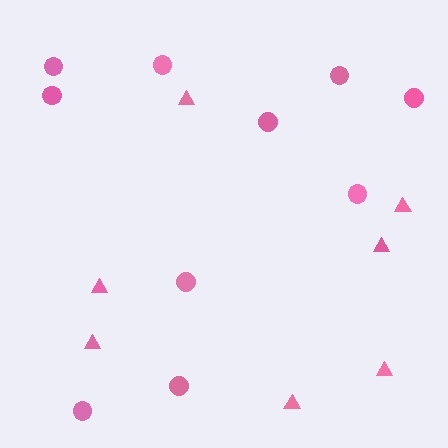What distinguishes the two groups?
There are 2 groups: one group of circles (10) and one group of triangles (7).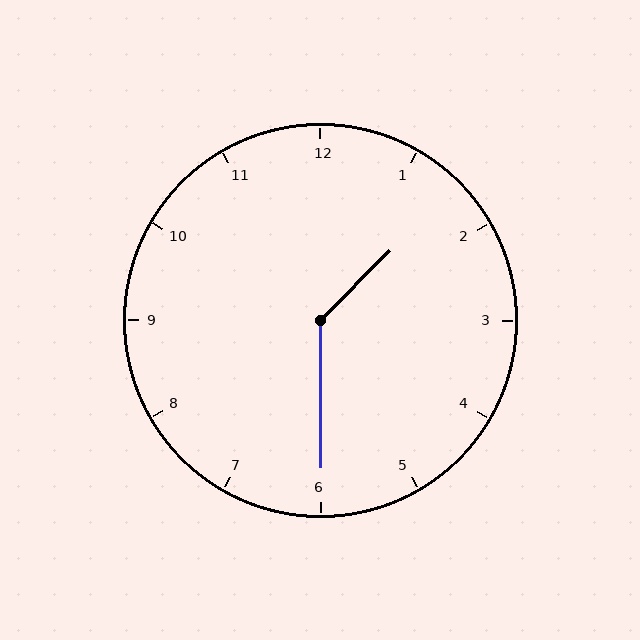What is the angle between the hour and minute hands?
Approximately 135 degrees.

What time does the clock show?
1:30.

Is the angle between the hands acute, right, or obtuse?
It is obtuse.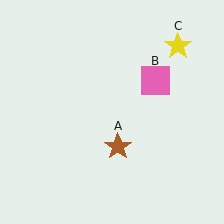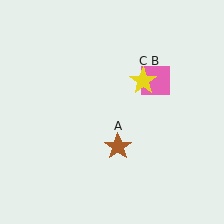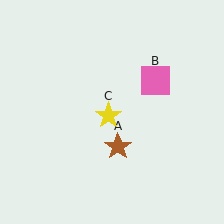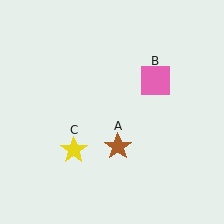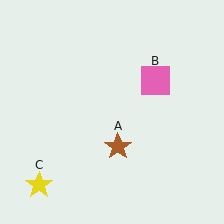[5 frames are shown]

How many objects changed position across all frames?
1 object changed position: yellow star (object C).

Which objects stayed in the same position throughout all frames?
Brown star (object A) and pink square (object B) remained stationary.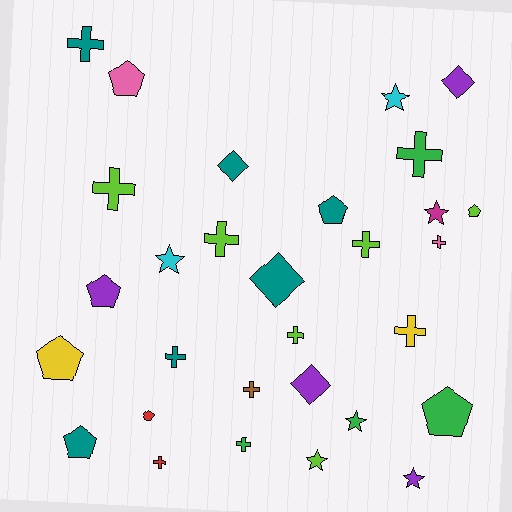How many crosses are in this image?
There are 12 crosses.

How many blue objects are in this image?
There are no blue objects.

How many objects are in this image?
There are 30 objects.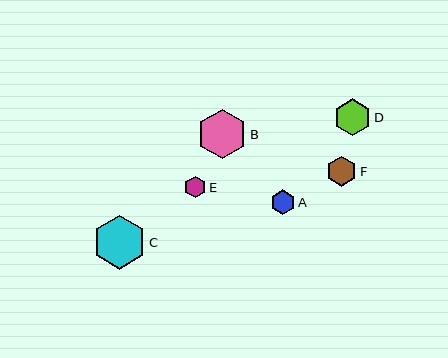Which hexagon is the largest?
Hexagon C is the largest with a size of approximately 54 pixels.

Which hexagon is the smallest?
Hexagon E is the smallest with a size of approximately 21 pixels.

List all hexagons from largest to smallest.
From largest to smallest: C, B, D, F, A, E.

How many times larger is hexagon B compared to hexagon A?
Hexagon B is approximately 2.0 times the size of hexagon A.